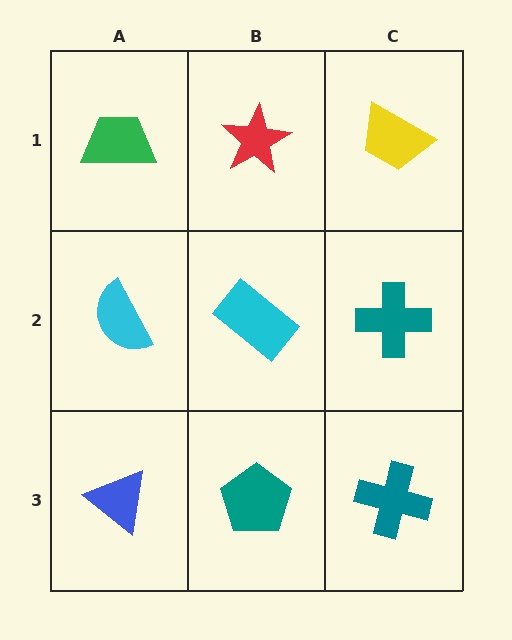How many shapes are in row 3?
3 shapes.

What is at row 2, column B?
A cyan rectangle.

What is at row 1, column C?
A yellow trapezoid.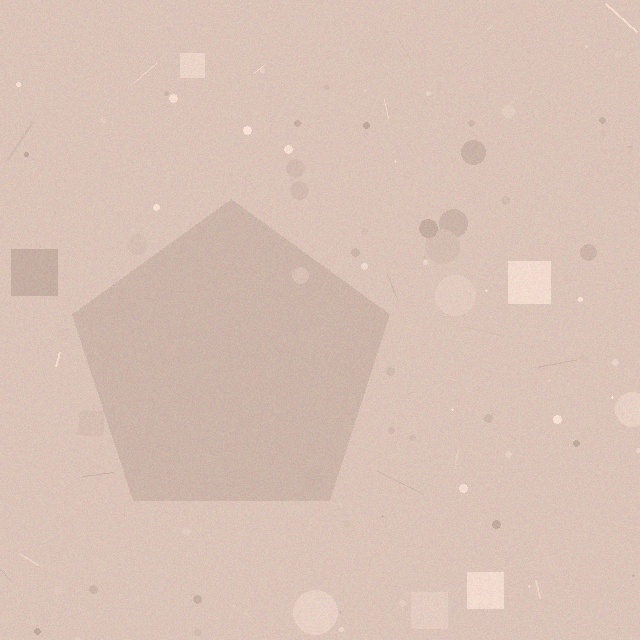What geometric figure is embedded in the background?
A pentagon is embedded in the background.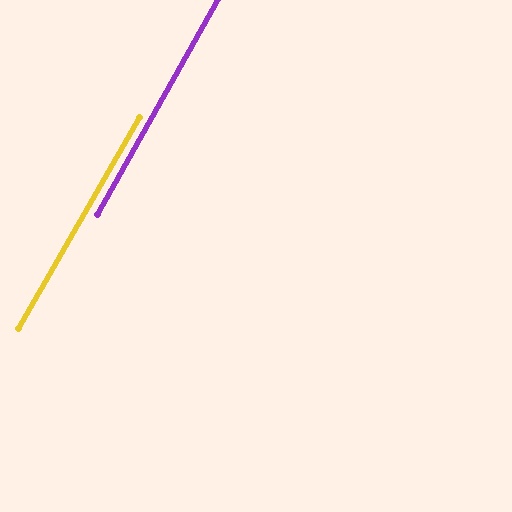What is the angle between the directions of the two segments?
Approximately 0 degrees.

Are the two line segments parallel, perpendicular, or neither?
Parallel — their directions differ by only 0.5°.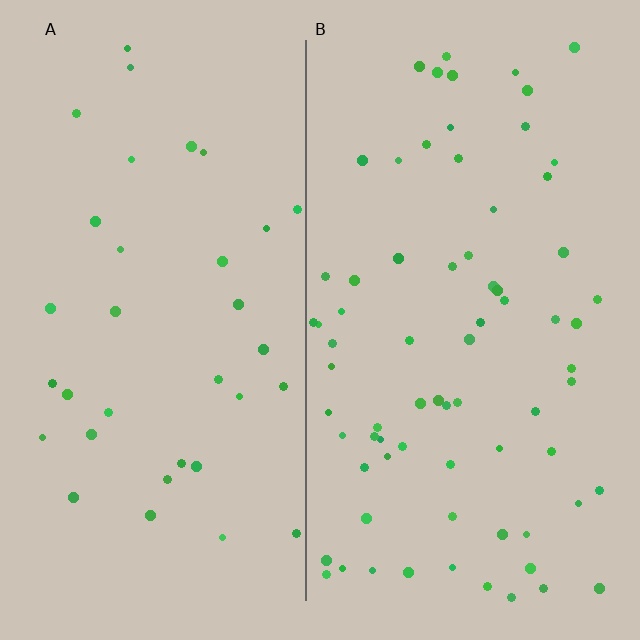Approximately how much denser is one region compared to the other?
Approximately 2.1× — region B over region A.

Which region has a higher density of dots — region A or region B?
B (the right).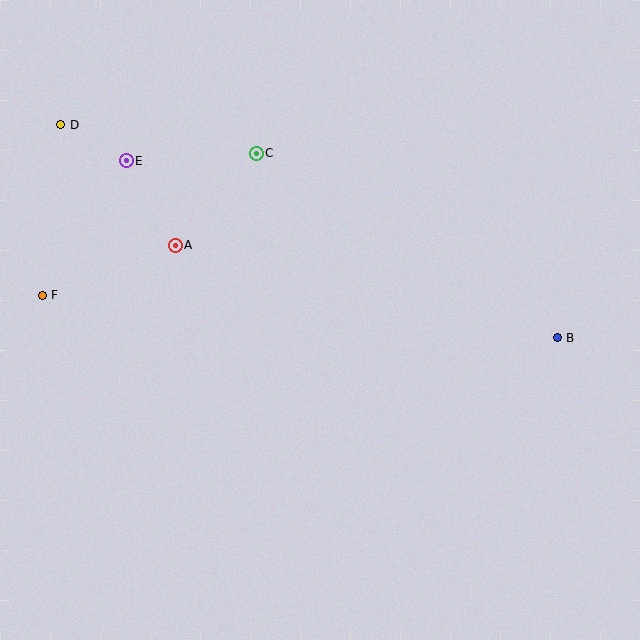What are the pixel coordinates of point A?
Point A is at (175, 245).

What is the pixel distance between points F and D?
The distance between F and D is 171 pixels.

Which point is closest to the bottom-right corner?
Point B is closest to the bottom-right corner.